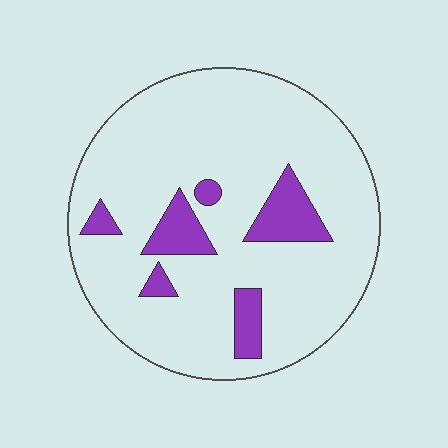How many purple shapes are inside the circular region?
6.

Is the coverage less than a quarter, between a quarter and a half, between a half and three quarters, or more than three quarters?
Less than a quarter.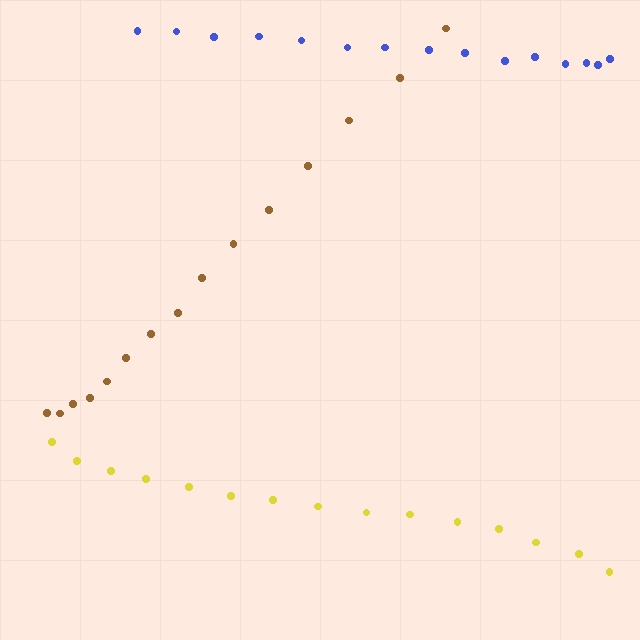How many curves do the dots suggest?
There are 3 distinct paths.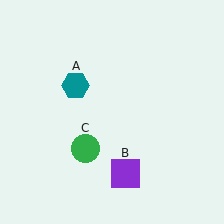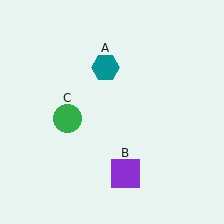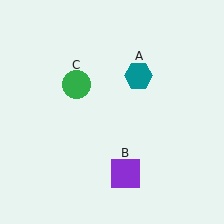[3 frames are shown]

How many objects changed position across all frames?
2 objects changed position: teal hexagon (object A), green circle (object C).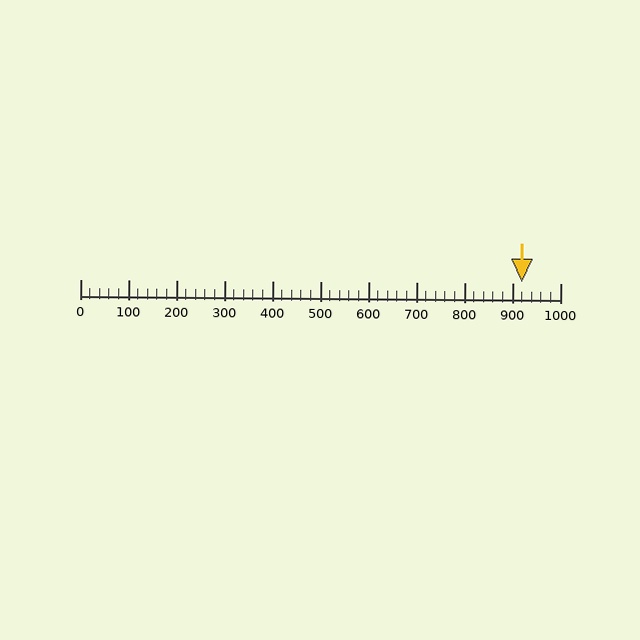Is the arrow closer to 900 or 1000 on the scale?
The arrow is closer to 900.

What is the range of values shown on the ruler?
The ruler shows values from 0 to 1000.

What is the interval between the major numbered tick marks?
The major tick marks are spaced 100 units apart.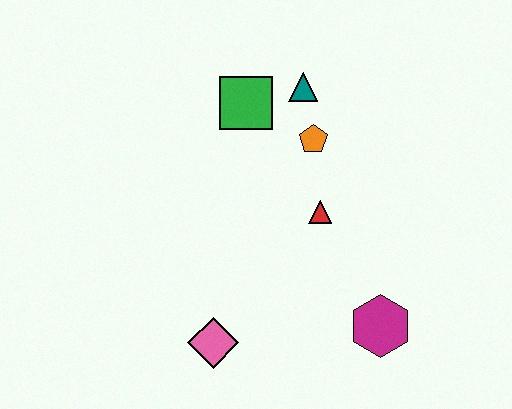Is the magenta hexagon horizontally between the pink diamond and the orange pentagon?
No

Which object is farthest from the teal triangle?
The pink diamond is farthest from the teal triangle.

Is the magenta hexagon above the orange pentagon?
No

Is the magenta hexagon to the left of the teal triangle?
No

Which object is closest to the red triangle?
The orange pentagon is closest to the red triangle.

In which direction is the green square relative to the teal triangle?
The green square is to the left of the teal triangle.